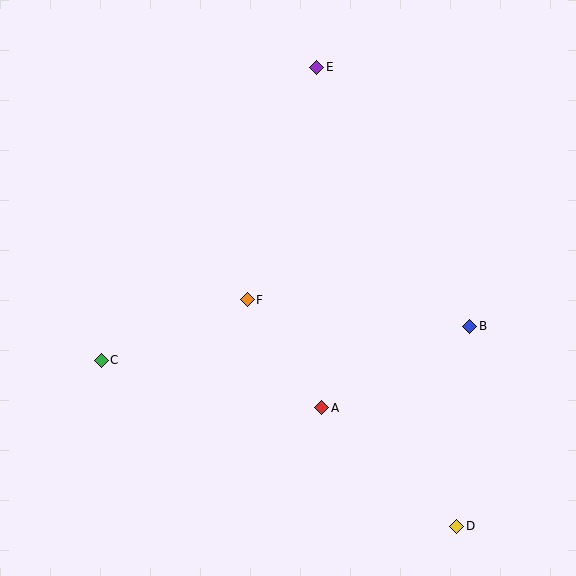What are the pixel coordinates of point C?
Point C is at (101, 360).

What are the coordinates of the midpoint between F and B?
The midpoint between F and B is at (358, 313).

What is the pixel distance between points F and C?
The distance between F and C is 158 pixels.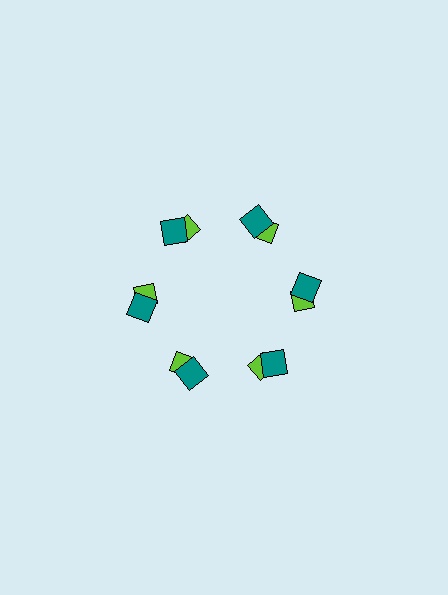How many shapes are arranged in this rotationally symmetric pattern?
There are 12 shapes, arranged in 6 groups of 2.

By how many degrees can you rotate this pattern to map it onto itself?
The pattern maps onto itself every 60 degrees of rotation.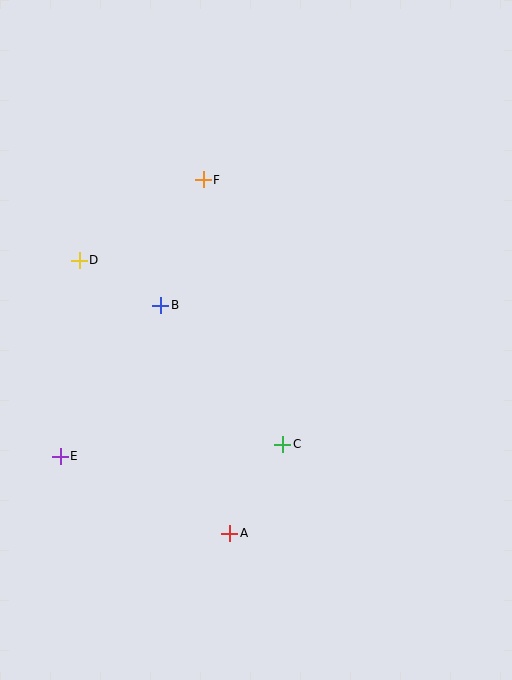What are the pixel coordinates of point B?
Point B is at (161, 305).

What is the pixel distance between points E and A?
The distance between E and A is 186 pixels.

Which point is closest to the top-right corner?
Point F is closest to the top-right corner.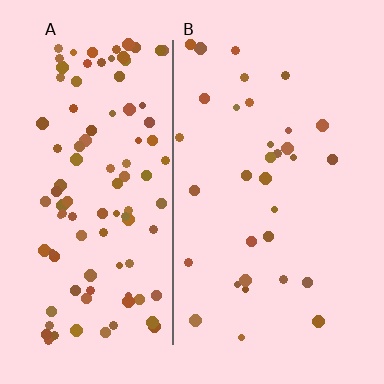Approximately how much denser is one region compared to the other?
Approximately 3.2× — region A over region B.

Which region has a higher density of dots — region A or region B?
A (the left).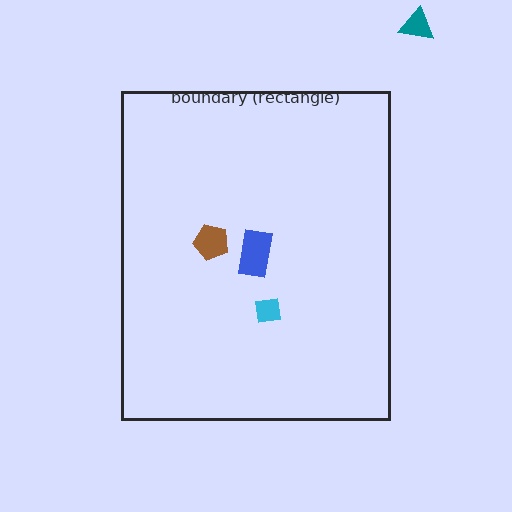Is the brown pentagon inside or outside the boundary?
Inside.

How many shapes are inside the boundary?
3 inside, 1 outside.